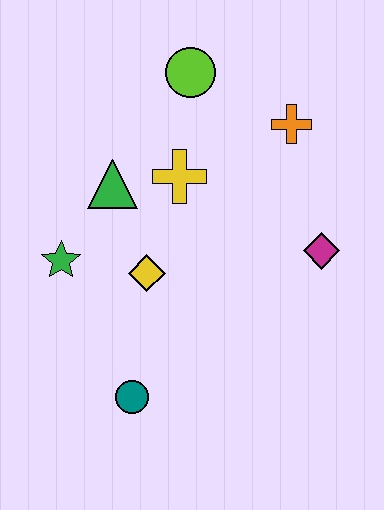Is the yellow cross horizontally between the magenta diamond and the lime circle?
No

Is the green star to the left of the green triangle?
Yes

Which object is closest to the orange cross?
The lime circle is closest to the orange cross.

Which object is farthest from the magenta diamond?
The green star is farthest from the magenta diamond.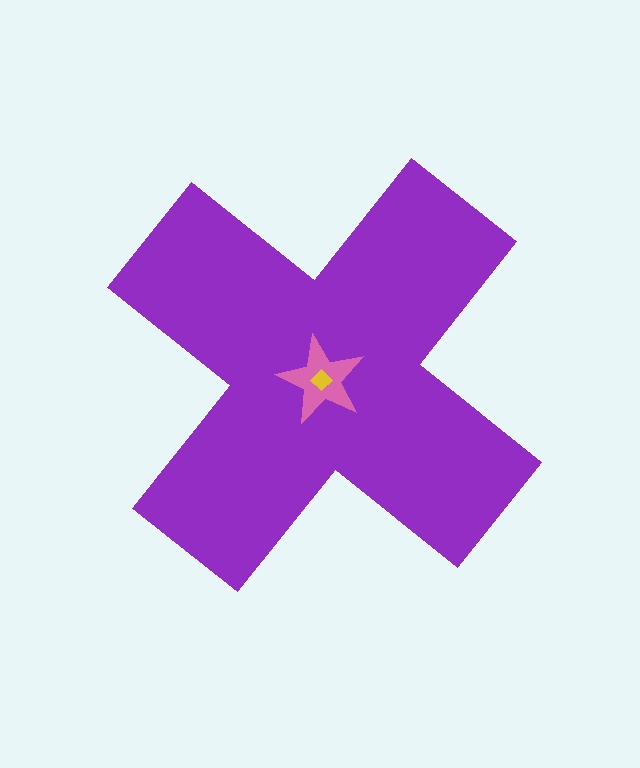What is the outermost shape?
The purple cross.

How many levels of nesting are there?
3.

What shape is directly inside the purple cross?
The pink star.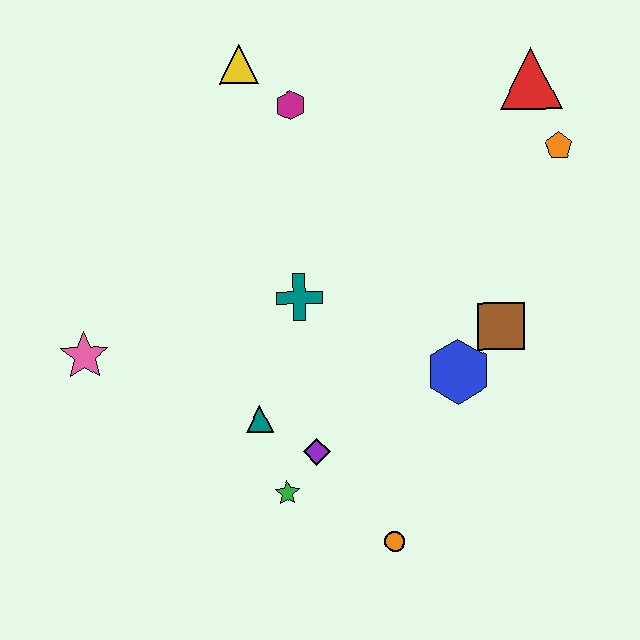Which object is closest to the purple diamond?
The green star is closest to the purple diamond.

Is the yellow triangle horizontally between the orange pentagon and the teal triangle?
No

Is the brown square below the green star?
No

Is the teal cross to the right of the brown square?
No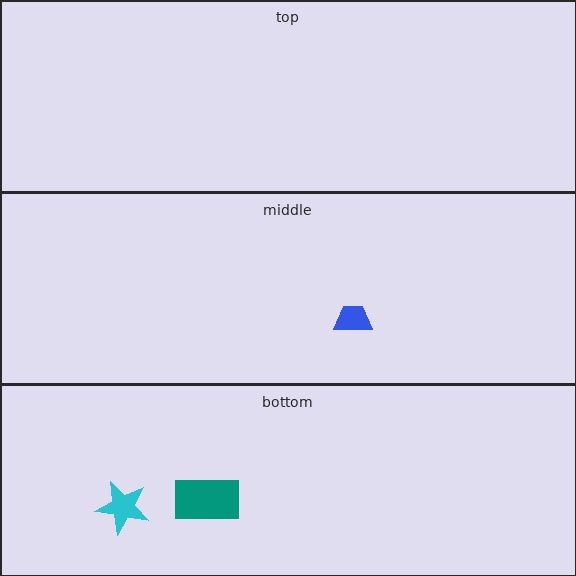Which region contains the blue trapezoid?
The middle region.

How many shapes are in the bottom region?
2.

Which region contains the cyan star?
The bottom region.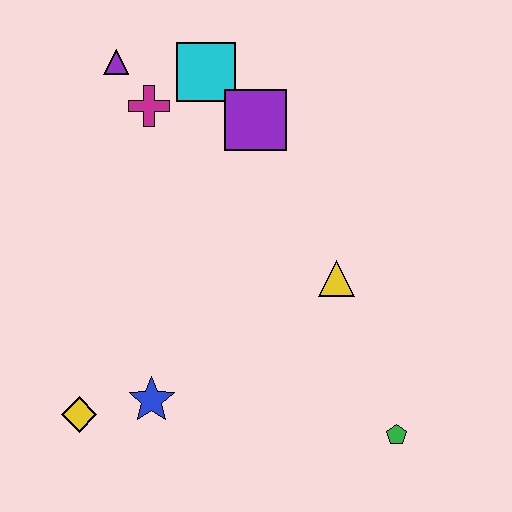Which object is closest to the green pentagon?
The yellow triangle is closest to the green pentagon.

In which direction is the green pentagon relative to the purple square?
The green pentagon is below the purple square.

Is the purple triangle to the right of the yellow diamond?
Yes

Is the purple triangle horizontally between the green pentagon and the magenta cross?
No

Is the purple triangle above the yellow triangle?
Yes